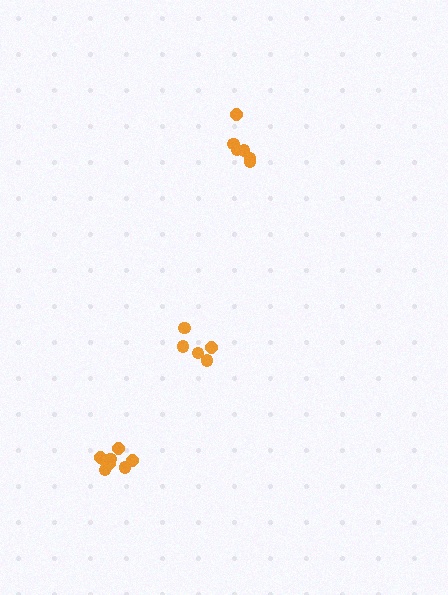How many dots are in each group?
Group 1: 6 dots, Group 2: 8 dots, Group 3: 5 dots (19 total).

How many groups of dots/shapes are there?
There are 3 groups.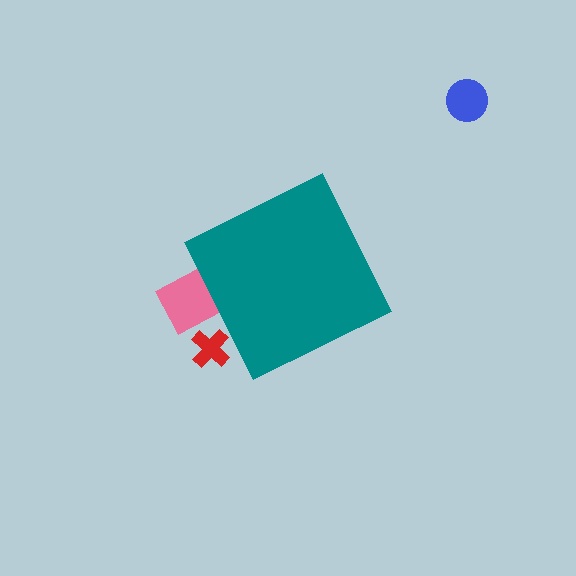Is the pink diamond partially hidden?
Yes, the pink diamond is partially hidden behind the teal diamond.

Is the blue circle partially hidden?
No, the blue circle is fully visible.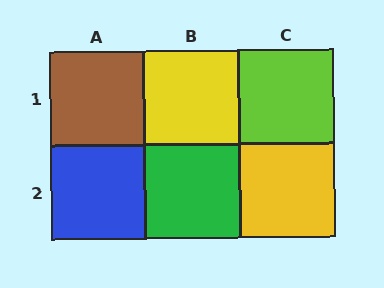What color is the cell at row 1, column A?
Brown.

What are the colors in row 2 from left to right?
Blue, green, yellow.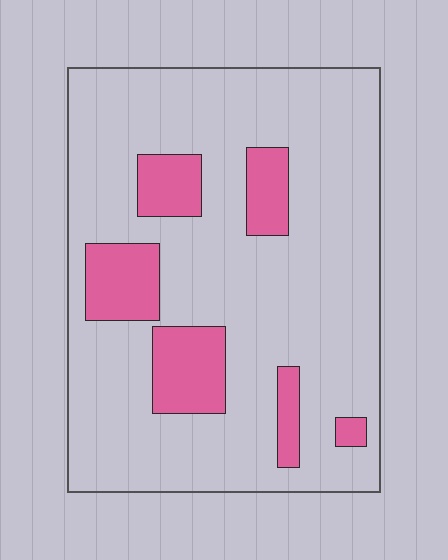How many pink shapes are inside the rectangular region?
6.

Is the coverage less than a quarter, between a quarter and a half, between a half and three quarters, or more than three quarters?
Less than a quarter.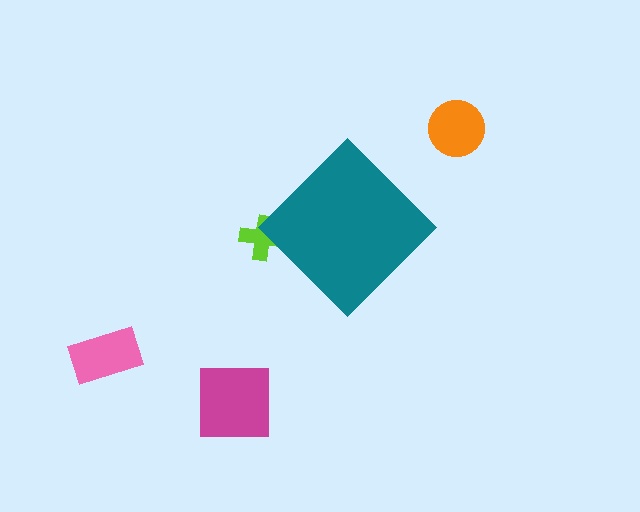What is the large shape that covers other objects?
A teal diamond.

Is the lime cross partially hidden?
Yes, the lime cross is partially hidden behind the teal diamond.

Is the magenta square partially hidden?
No, the magenta square is fully visible.